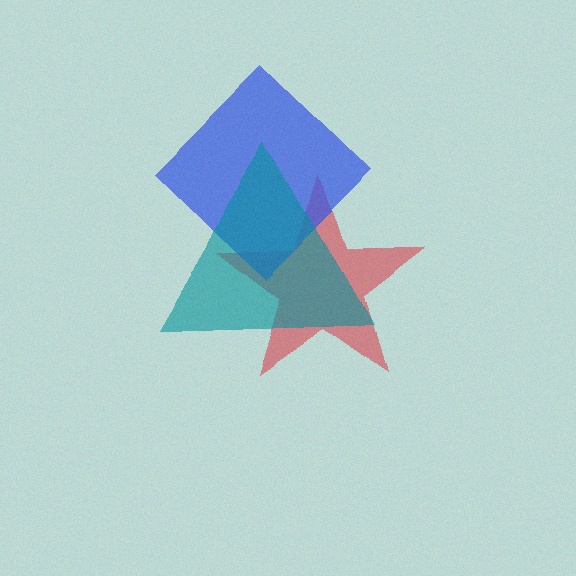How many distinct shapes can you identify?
There are 3 distinct shapes: a red star, a blue diamond, a teal triangle.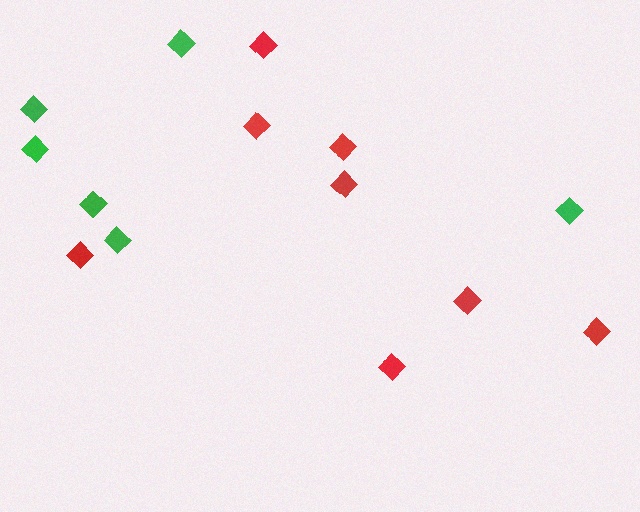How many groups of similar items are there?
There are 2 groups: one group of red diamonds (8) and one group of green diamonds (6).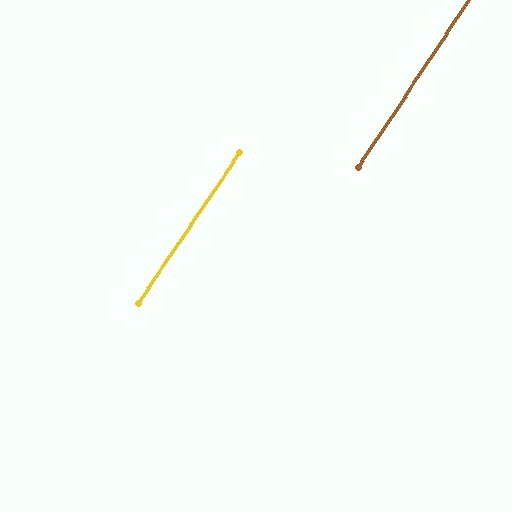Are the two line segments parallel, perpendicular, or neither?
Parallel — their directions differ by only 1.0°.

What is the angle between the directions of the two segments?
Approximately 1 degree.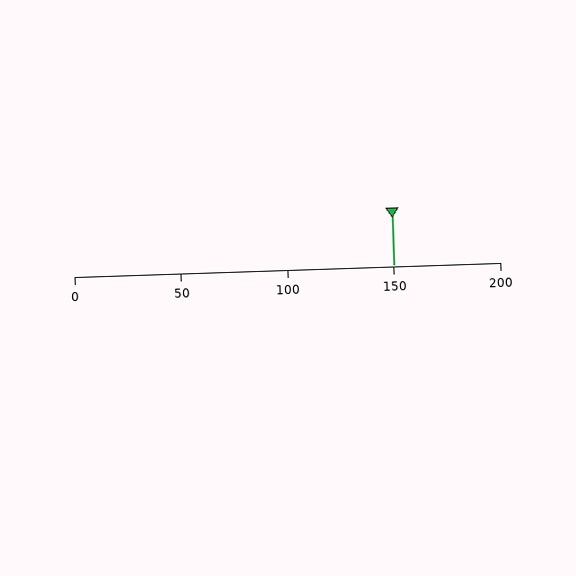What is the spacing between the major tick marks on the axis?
The major ticks are spaced 50 apart.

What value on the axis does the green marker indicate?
The marker indicates approximately 150.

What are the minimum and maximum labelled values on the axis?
The axis runs from 0 to 200.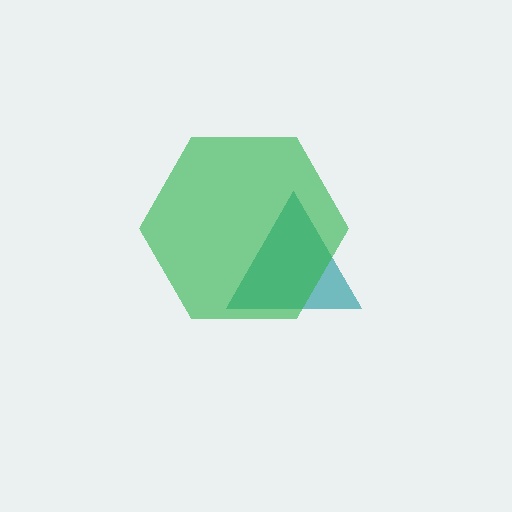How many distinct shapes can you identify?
There are 2 distinct shapes: a teal triangle, a green hexagon.